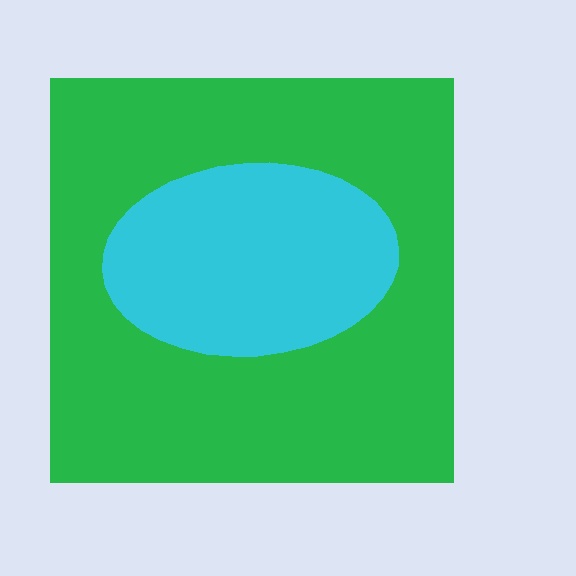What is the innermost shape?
The cyan ellipse.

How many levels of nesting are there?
2.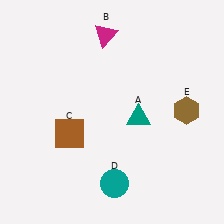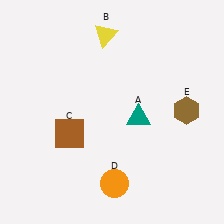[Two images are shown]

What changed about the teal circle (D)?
In Image 1, D is teal. In Image 2, it changed to orange.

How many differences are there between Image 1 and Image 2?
There are 2 differences between the two images.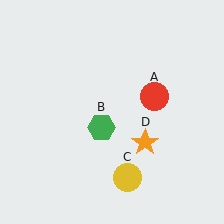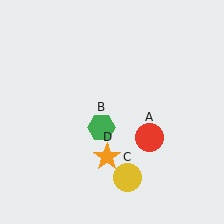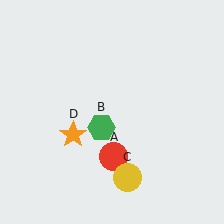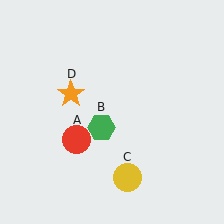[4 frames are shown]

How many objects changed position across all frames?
2 objects changed position: red circle (object A), orange star (object D).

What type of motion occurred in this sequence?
The red circle (object A), orange star (object D) rotated clockwise around the center of the scene.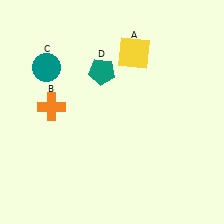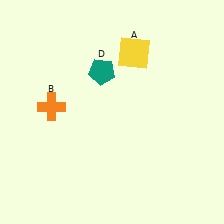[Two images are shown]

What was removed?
The teal circle (C) was removed in Image 2.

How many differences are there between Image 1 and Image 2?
There is 1 difference between the two images.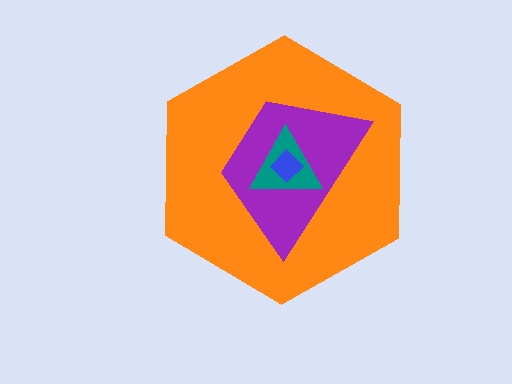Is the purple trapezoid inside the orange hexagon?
Yes.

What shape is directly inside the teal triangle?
The blue diamond.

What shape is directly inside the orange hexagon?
The purple trapezoid.